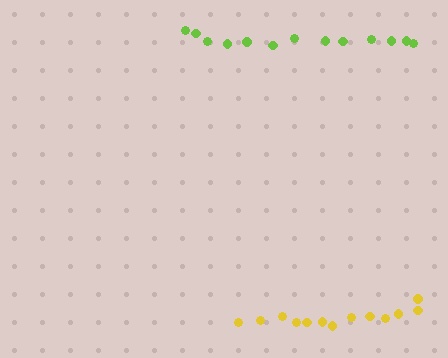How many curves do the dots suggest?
There are 2 distinct paths.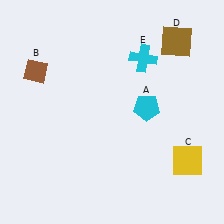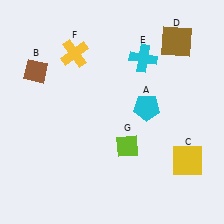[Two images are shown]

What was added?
A yellow cross (F), a lime diamond (G) were added in Image 2.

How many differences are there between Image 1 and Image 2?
There are 2 differences between the two images.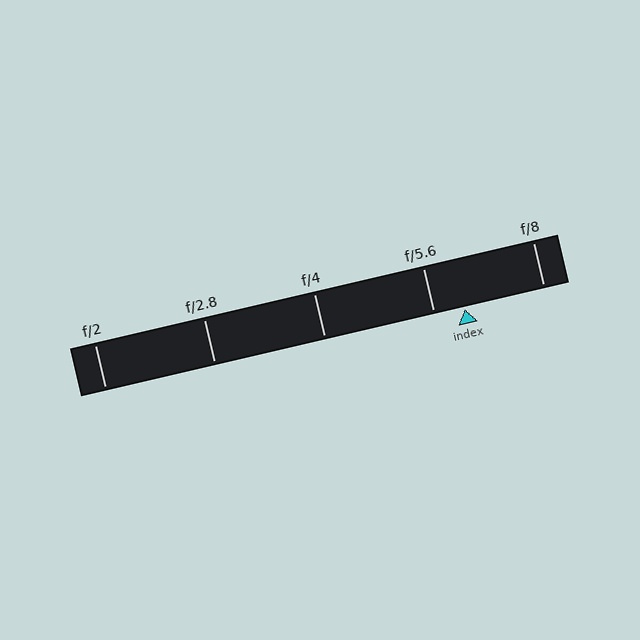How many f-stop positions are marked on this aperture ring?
There are 5 f-stop positions marked.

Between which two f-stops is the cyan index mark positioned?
The index mark is between f/5.6 and f/8.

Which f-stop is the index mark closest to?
The index mark is closest to f/5.6.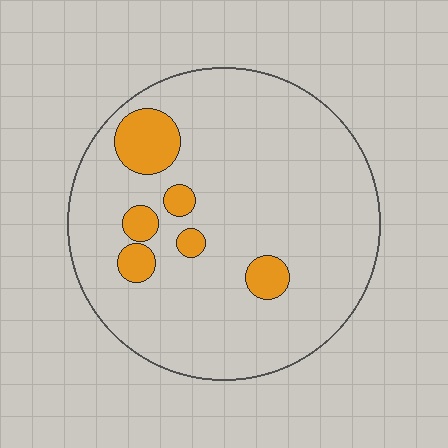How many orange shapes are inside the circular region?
6.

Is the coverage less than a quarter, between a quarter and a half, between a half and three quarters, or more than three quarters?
Less than a quarter.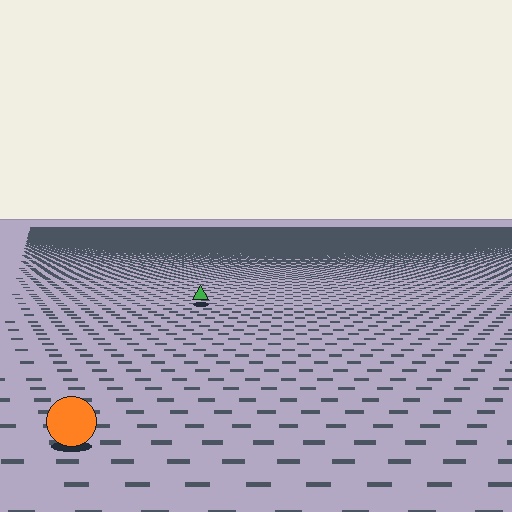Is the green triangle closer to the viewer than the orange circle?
No. The orange circle is closer — you can tell from the texture gradient: the ground texture is coarser near it.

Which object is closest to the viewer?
The orange circle is closest. The texture marks near it are larger and more spread out.